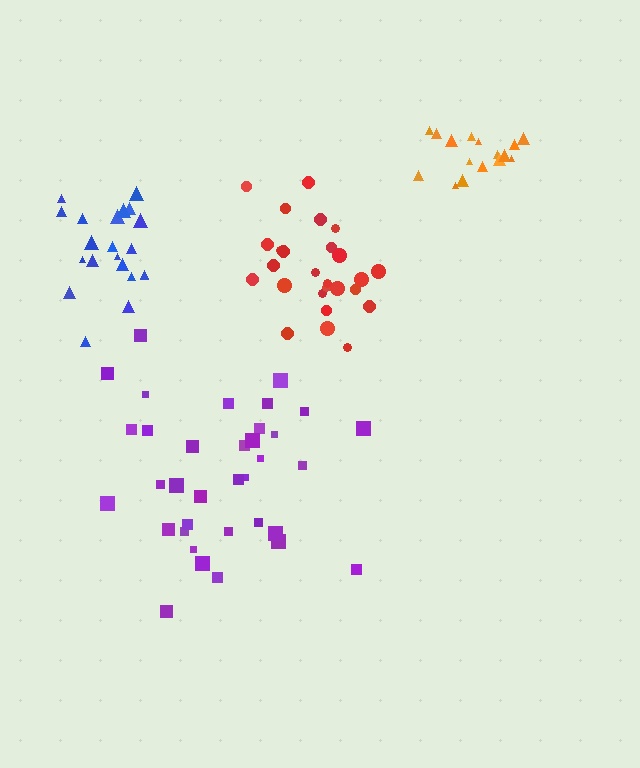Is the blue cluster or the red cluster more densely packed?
Blue.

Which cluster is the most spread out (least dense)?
Purple.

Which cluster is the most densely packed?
Orange.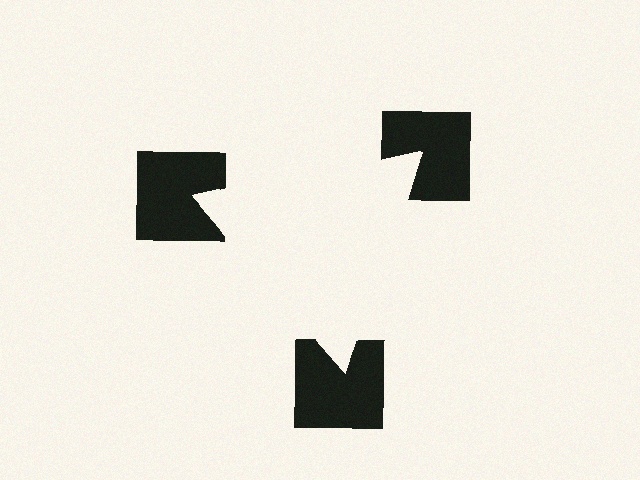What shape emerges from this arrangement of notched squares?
An illusory triangle — its edges are inferred from the aligned wedge cuts in the notched squares, not physically drawn.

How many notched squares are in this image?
There are 3 — one at each vertex of the illusory triangle.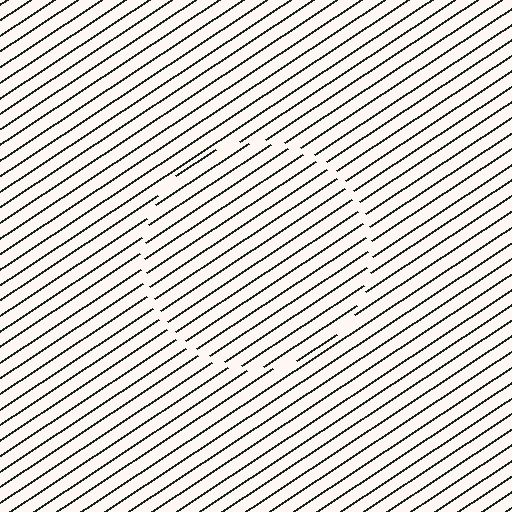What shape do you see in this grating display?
An illusory circle. The interior of the shape contains the same grating, shifted by half a period — the contour is defined by the phase discontinuity where line-ends from the inner and outer gratings abut.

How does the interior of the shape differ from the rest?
The interior of the shape contains the same grating, shifted by half a period — the contour is defined by the phase discontinuity where line-ends from the inner and outer gratings abut.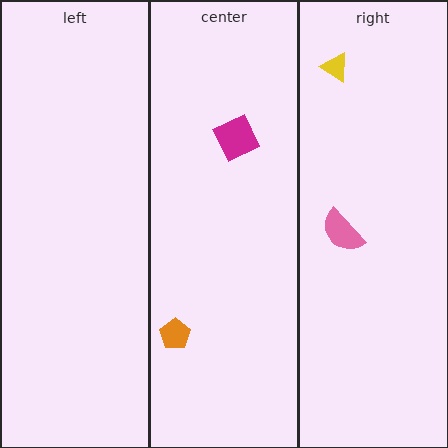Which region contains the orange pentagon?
The center region.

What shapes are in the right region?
The pink semicircle, the yellow triangle.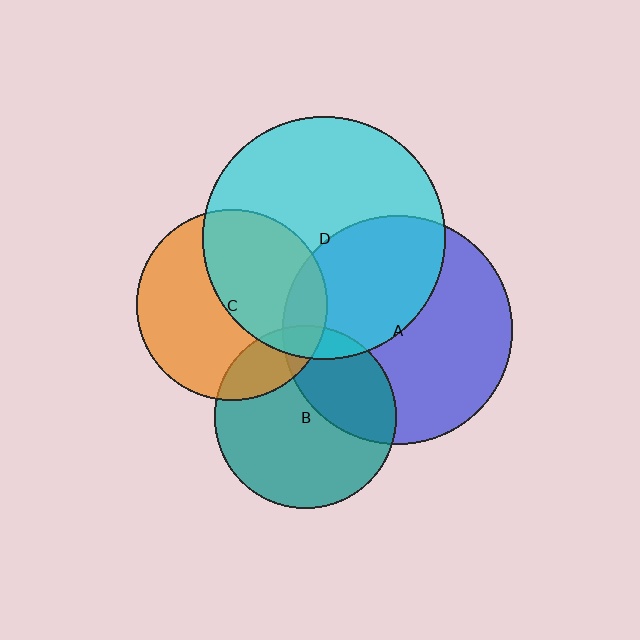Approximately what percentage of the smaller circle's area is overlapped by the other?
Approximately 40%.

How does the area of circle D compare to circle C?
Approximately 1.6 times.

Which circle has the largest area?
Circle D (cyan).